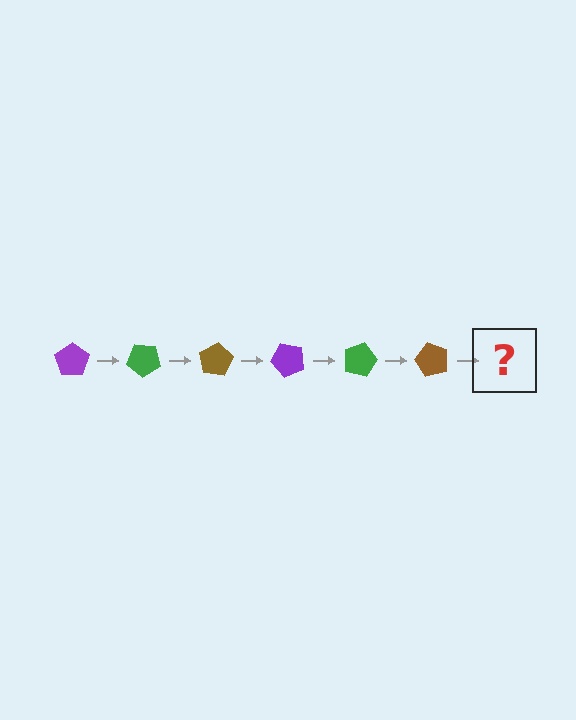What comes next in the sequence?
The next element should be a purple pentagon, rotated 240 degrees from the start.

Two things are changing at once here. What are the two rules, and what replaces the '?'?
The two rules are that it rotates 40 degrees each step and the color cycles through purple, green, and brown. The '?' should be a purple pentagon, rotated 240 degrees from the start.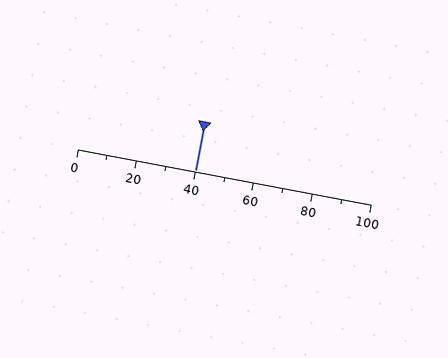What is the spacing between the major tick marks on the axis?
The major ticks are spaced 20 apart.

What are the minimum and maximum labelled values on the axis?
The axis runs from 0 to 100.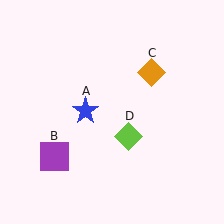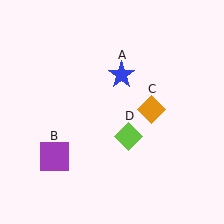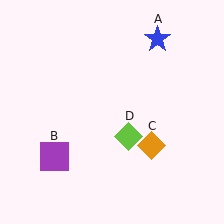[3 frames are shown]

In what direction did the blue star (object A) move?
The blue star (object A) moved up and to the right.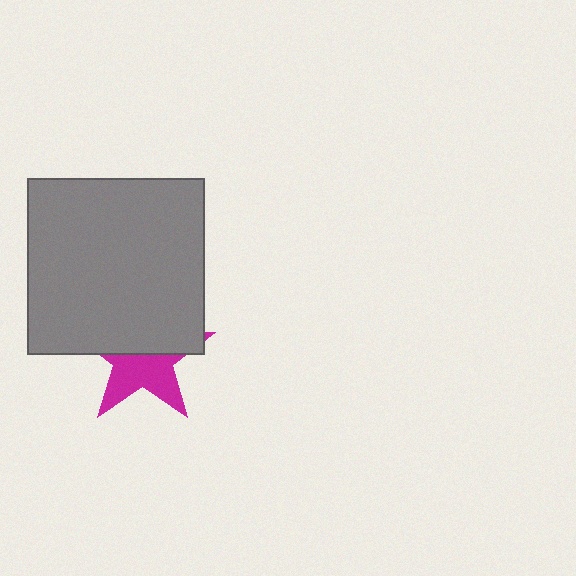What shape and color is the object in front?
The object in front is a gray square.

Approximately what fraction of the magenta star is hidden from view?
Roughly 53% of the magenta star is hidden behind the gray square.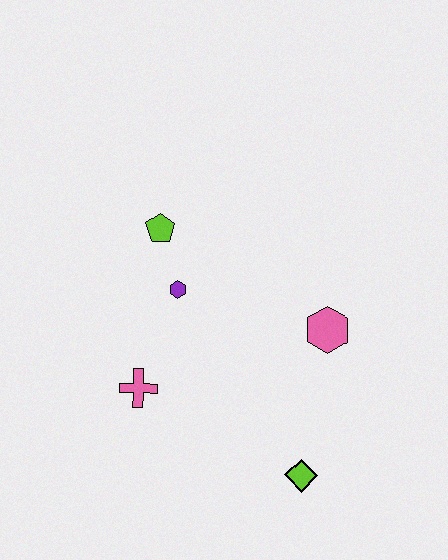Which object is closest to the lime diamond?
The pink hexagon is closest to the lime diamond.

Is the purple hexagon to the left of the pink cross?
No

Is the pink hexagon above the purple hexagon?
No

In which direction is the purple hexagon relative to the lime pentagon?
The purple hexagon is below the lime pentagon.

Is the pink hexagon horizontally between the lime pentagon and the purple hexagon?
No